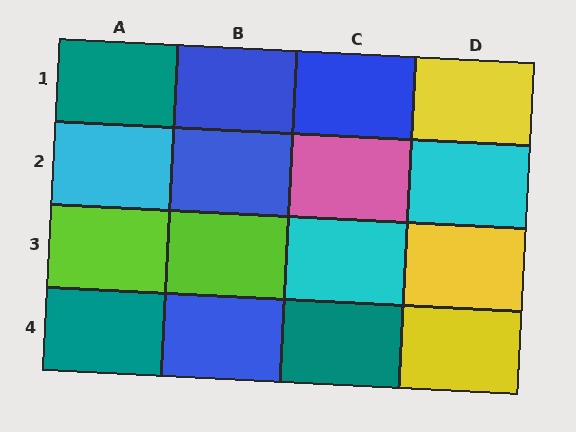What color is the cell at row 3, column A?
Lime.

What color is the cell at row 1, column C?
Blue.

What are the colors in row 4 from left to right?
Teal, blue, teal, yellow.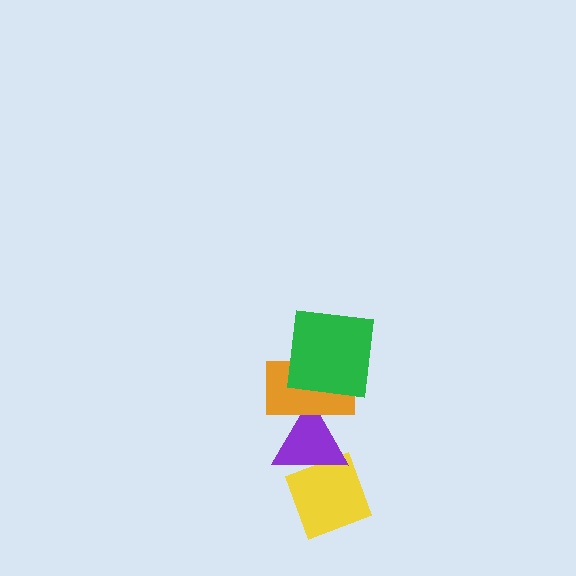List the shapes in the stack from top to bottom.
From top to bottom: the green square, the orange rectangle, the purple triangle, the yellow diamond.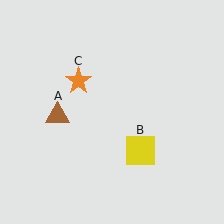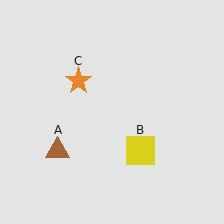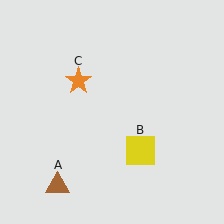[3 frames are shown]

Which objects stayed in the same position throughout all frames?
Yellow square (object B) and orange star (object C) remained stationary.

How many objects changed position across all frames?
1 object changed position: brown triangle (object A).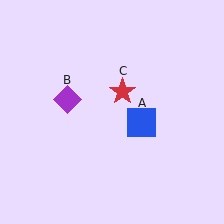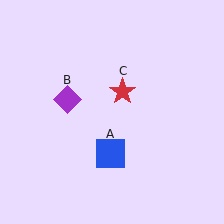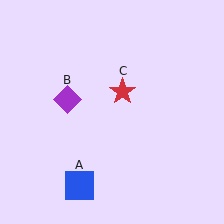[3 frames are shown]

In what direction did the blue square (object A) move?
The blue square (object A) moved down and to the left.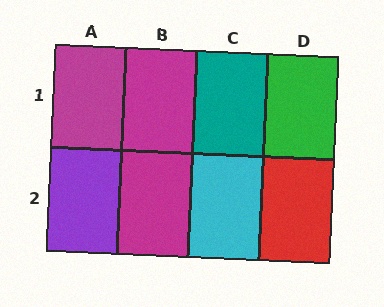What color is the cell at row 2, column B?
Magenta.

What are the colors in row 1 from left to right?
Magenta, magenta, teal, green.